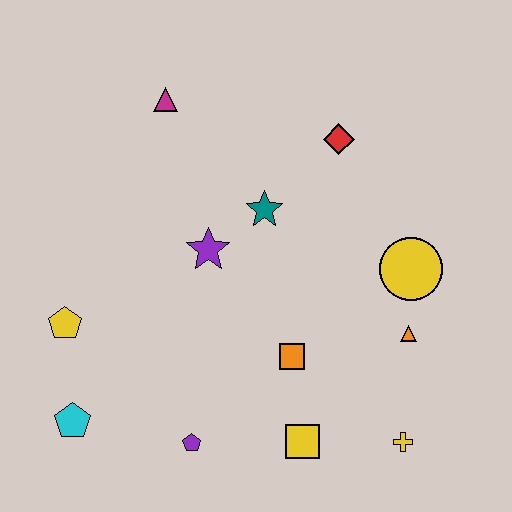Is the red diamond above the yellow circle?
Yes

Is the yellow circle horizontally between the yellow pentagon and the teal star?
No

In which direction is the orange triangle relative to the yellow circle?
The orange triangle is below the yellow circle.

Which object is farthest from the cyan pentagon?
The red diamond is farthest from the cyan pentagon.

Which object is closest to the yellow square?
The orange square is closest to the yellow square.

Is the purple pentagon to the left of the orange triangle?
Yes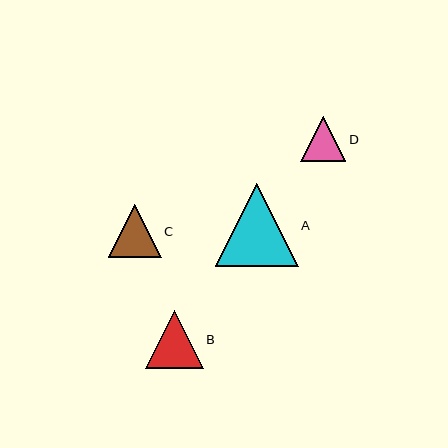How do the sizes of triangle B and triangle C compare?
Triangle B and triangle C are approximately the same size.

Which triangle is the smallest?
Triangle D is the smallest with a size of approximately 45 pixels.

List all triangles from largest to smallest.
From largest to smallest: A, B, C, D.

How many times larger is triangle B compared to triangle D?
Triangle B is approximately 1.3 times the size of triangle D.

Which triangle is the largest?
Triangle A is the largest with a size of approximately 83 pixels.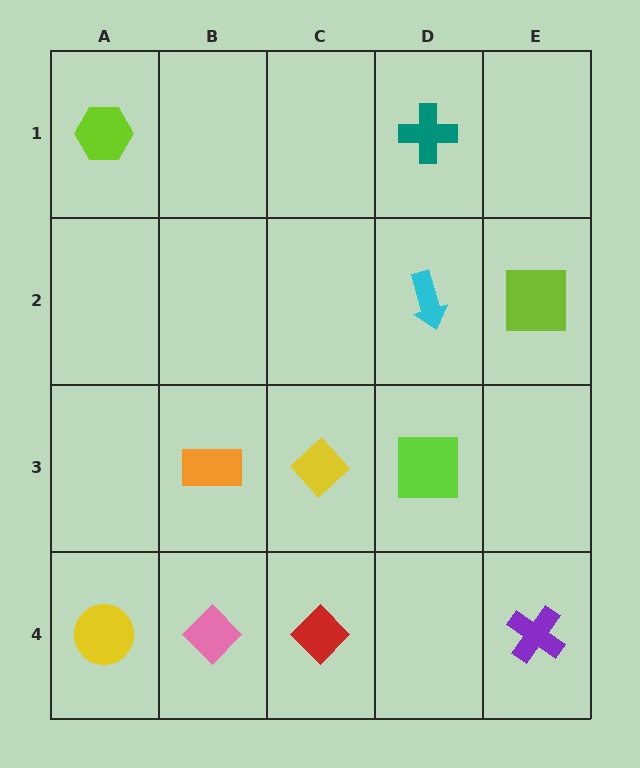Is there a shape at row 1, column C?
No, that cell is empty.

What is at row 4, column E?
A purple cross.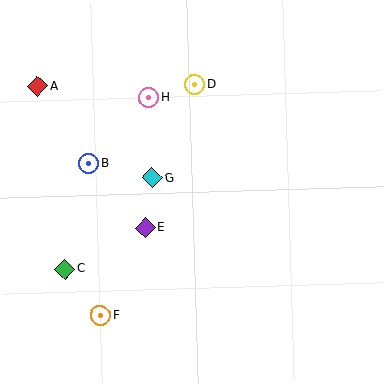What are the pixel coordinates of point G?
Point G is at (152, 178).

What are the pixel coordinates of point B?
Point B is at (89, 164).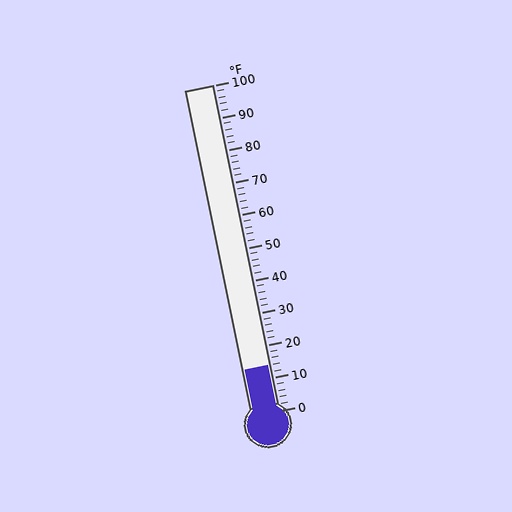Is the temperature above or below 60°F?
The temperature is below 60°F.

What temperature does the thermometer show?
The thermometer shows approximately 14°F.